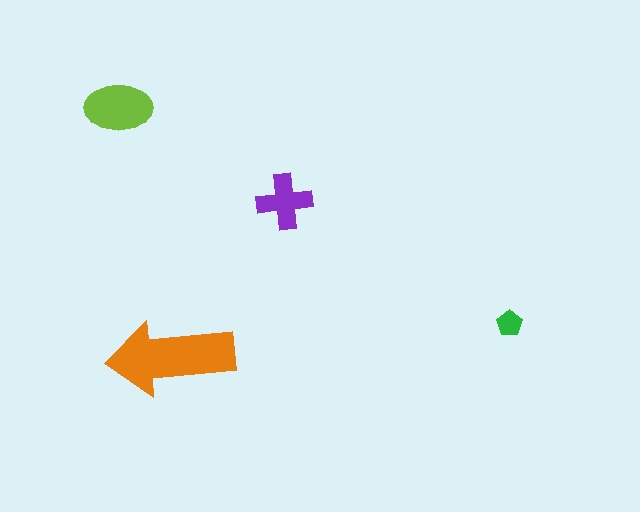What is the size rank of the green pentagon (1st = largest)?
4th.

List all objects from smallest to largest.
The green pentagon, the purple cross, the lime ellipse, the orange arrow.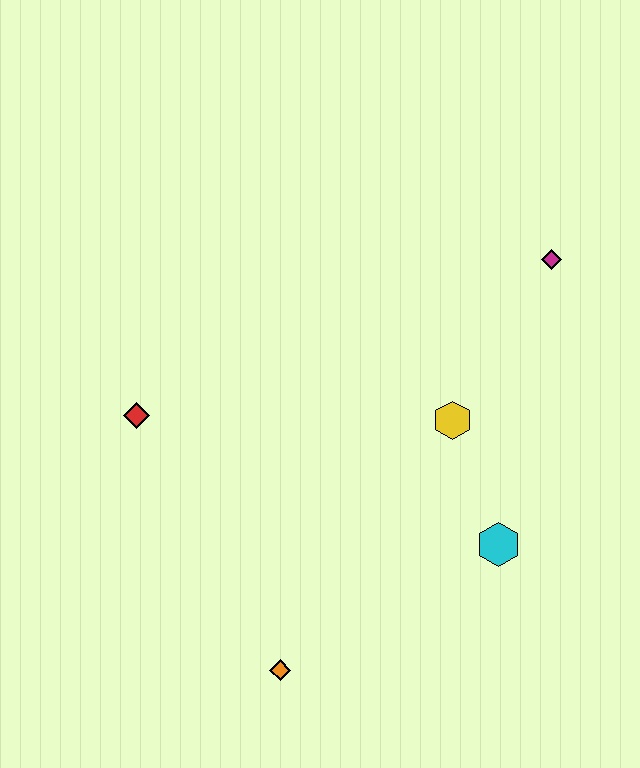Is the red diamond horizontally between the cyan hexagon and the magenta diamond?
No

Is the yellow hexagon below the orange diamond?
No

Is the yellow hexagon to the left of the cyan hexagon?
Yes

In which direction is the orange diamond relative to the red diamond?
The orange diamond is below the red diamond.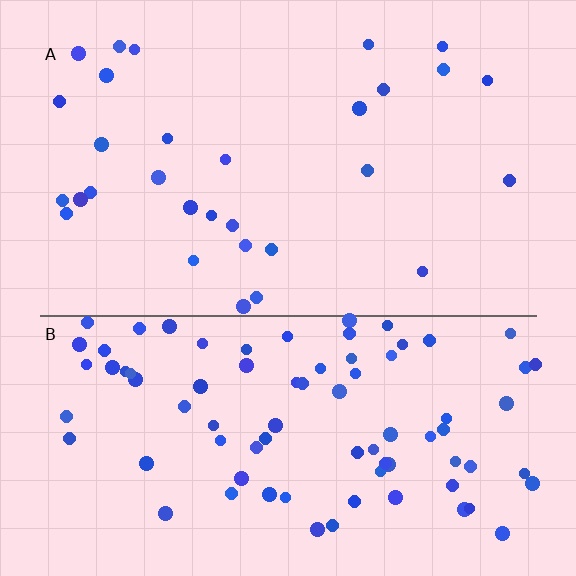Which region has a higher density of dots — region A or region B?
B (the bottom).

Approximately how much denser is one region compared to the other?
Approximately 2.8× — region B over region A.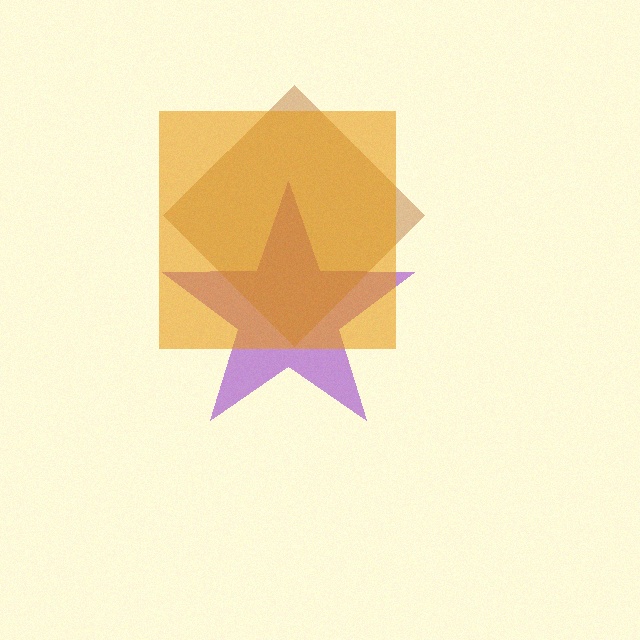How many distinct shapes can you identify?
There are 3 distinct shapes: a purple star, a brown diamond, an orange square.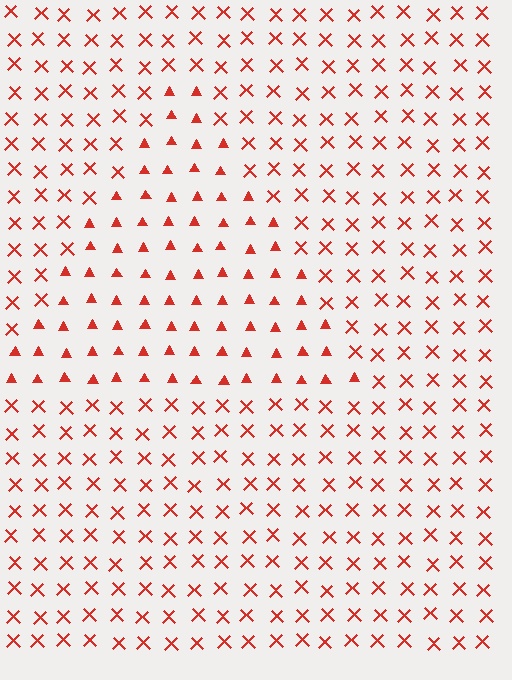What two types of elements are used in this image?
The image uses triangles inside the triangle region and X marks outside it.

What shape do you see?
I see a triangle.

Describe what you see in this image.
The image is filled with small red elements arranged in a uniform grid. A triangle-shaped region contains triangles, while the surrounding area contains X marks. The boundary is defined purely by the change in element shape.